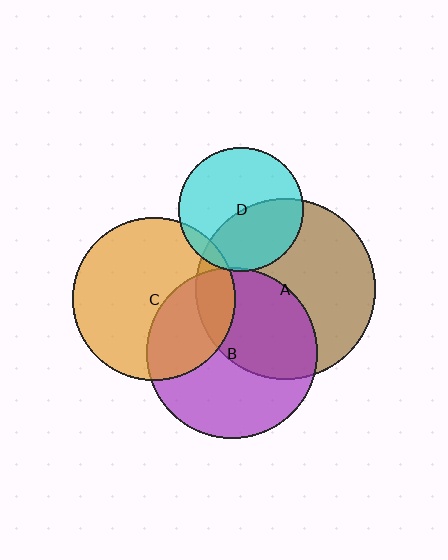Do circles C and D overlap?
Yes.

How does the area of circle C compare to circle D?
Approximately 1.7 times.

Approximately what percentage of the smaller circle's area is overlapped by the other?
Approximately 10%.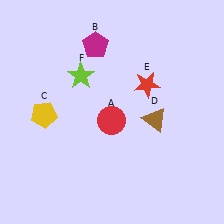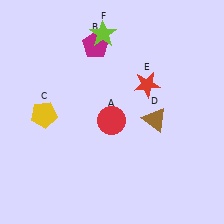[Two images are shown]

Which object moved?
The lime star (F) moved up.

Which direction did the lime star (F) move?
The lime star (F) moved up.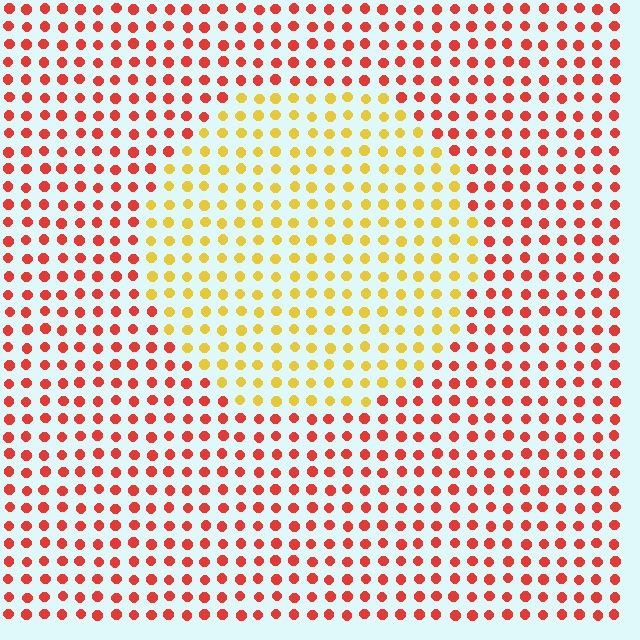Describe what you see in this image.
The image is filled with small red elements in a uniform arrangement. A circle-shaped region is visible where the elements are tinted to a slightly different hue, forming a subtle color boundary.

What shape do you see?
I see a circle.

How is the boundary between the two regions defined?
The boundary is defined purely by a slight shift in hue (about 48 degrees). Spacing, size, and orientation are identical on both sides.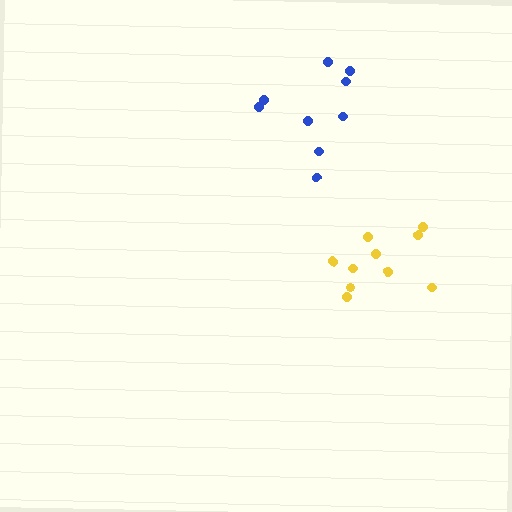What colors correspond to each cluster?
The clusters are colored: yellow, blue.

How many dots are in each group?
Group 1: 10 dots, Group 2: 9 dots (19 total).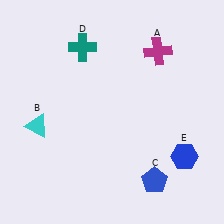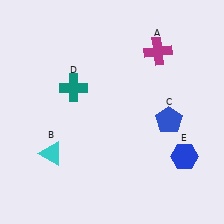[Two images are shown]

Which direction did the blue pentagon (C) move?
The blue pentagon (C) moved up.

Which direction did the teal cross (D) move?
The teal cross (D) moved down.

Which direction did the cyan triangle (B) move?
The cyan triangle (B) moved down.